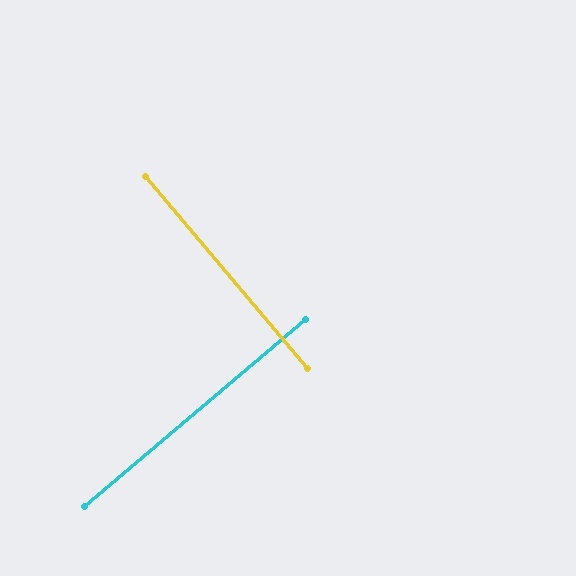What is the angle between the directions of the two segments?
Approximately 90 degrees.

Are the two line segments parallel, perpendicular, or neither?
Perpendicular — they meet at approximately 90°.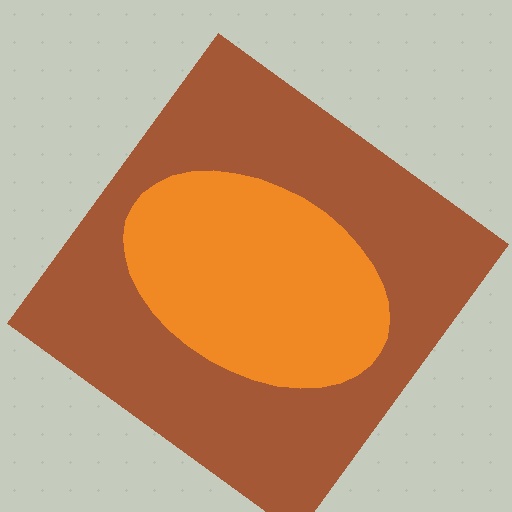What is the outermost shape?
The brown diamond.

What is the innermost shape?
The orange ellipse.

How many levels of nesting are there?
2.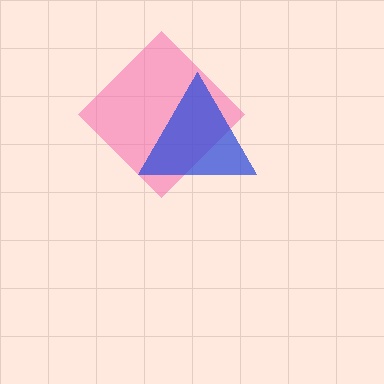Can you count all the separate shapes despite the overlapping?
Yes, there are 2 separate shapes.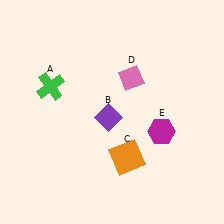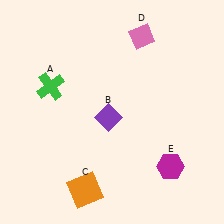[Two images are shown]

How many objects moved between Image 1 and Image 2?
3 objects moved between the two images.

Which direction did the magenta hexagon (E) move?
The magenta hexagon (E) moved down.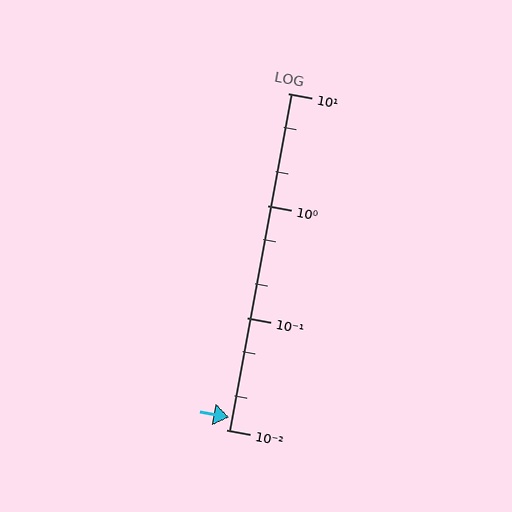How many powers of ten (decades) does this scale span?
The scale spans 3 decades, from 0.01 to 10.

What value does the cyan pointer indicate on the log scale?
The pointer indicates approximately 0.013.